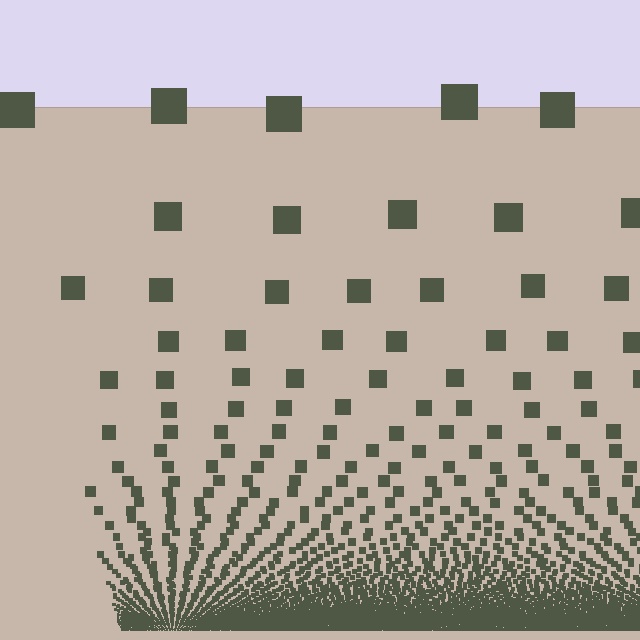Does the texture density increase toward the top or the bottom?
Density increases toward the bottom.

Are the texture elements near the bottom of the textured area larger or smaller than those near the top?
Smaller. The gradient is inverted — elements near the bottom are smaller and denser.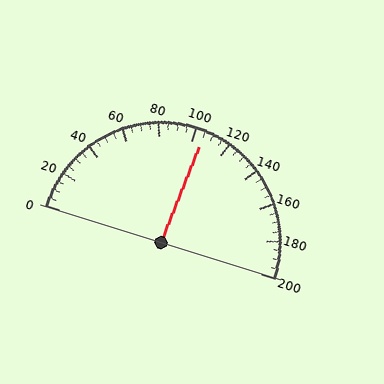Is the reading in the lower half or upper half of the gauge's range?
The reading is in the upper half of the range (0 to 200).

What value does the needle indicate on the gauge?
The needle indicates approximately 105.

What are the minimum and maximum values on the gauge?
The gauge ranges from 0 to 200.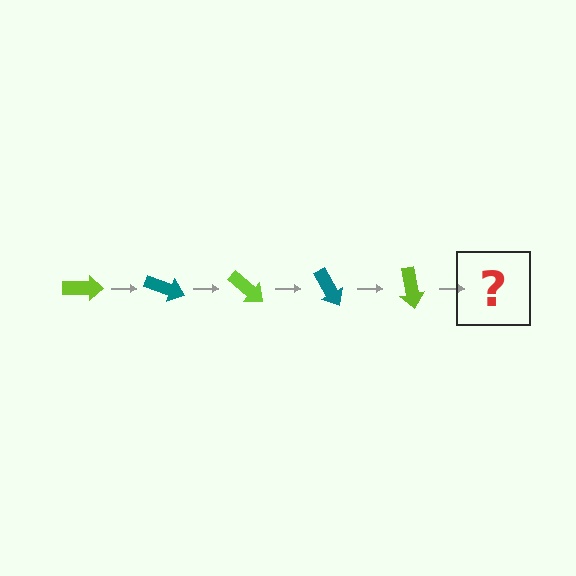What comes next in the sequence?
The next element should be a teal arrow, rotated 100 degrees from the start.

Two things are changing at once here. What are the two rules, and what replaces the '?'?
The two rules are that it rotates 20 degrees each step and the color cycles through lime and teal. The '?' should be a teal arrow, rotated 100 degrees from the start.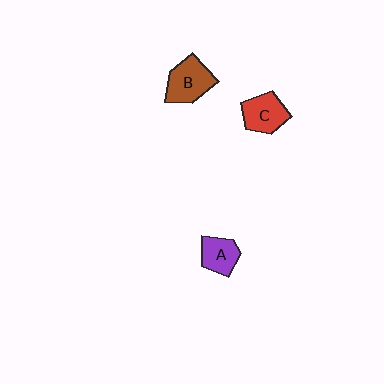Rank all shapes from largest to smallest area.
From largest to smallest: B (brown), C (red), A (purple).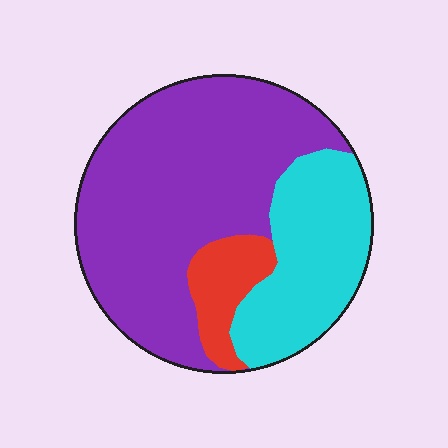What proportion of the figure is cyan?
Cyan covers about 30% of the figure.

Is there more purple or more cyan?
Purple.